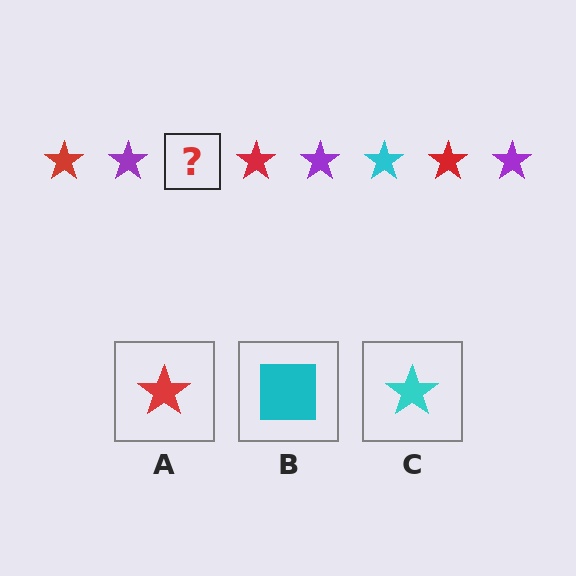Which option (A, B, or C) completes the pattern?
C.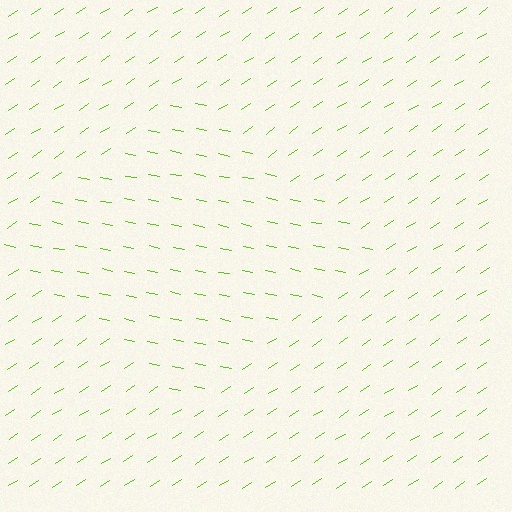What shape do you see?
I see a diamond.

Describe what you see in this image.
The image is filled with small lime line segments. A diamond region in the image has lines oriented differently from the surrounding lines, creating a visible texture boundary.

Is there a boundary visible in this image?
Yes, there is a texture boundary formed by a change in line orientation.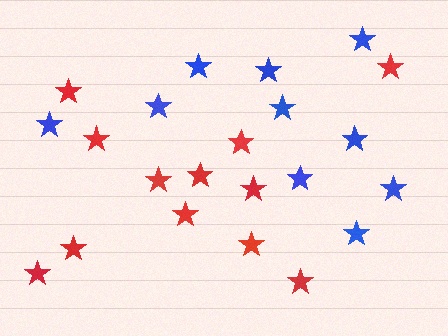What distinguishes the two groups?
There are 2 groups: one group of blue stars (10) and one group of red stars (12).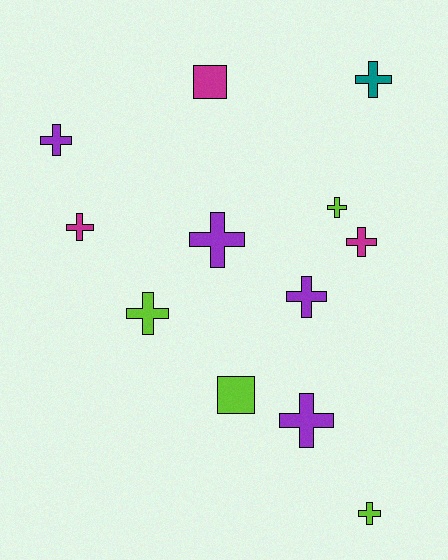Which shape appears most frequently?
Cross, with 10 objects.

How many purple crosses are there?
There are 4 purple crosses.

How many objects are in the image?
There are 12 objects.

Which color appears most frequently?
Purple, with 4 objects.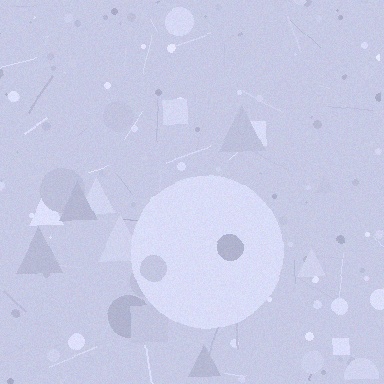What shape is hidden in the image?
A circle is hidden in the image.